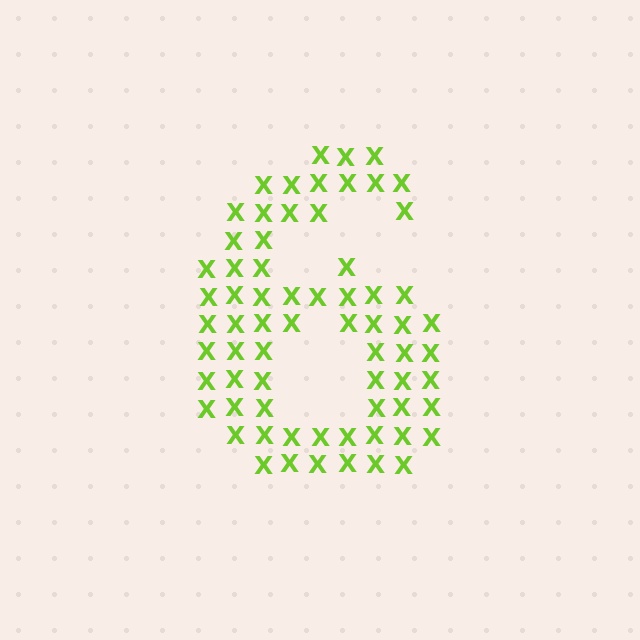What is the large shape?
The large shape is the digit 6.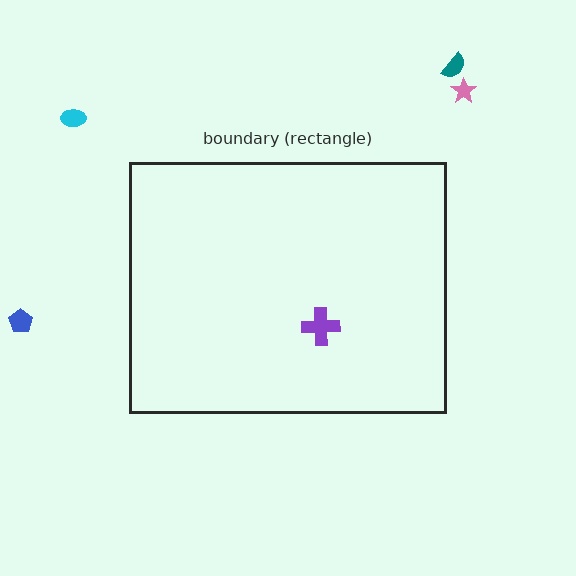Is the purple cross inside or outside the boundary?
Inside.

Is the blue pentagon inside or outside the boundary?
Outside.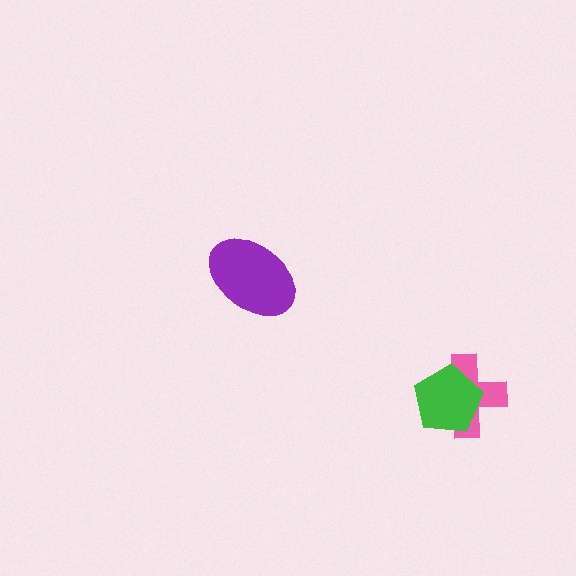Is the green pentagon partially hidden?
No, no other shape covers it.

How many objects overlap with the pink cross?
1 object overlaps with the pink cross.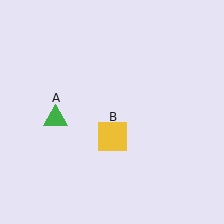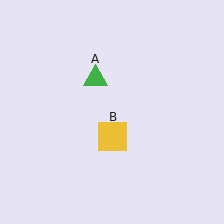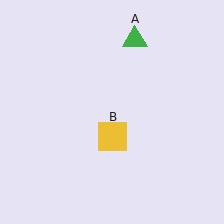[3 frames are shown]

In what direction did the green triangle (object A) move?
The green triangle (object A) moved up and to the right.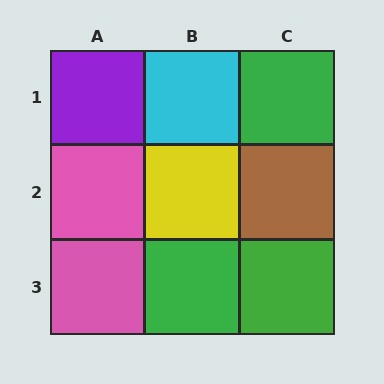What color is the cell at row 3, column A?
Pink.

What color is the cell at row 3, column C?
Green.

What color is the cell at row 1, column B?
Cyan.